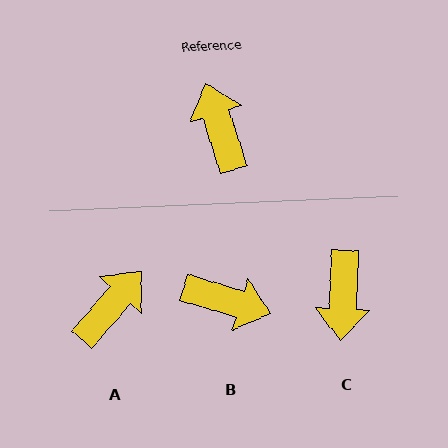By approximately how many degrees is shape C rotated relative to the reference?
Approximately 159 degrees counter-clockwise.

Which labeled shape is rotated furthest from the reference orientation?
C, about 159 degrees away.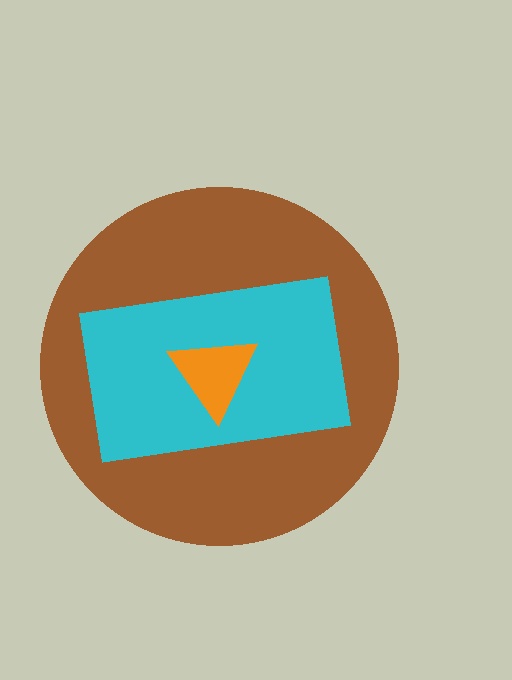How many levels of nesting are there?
3.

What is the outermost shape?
The brown circle.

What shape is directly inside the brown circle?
The cyan rectangle.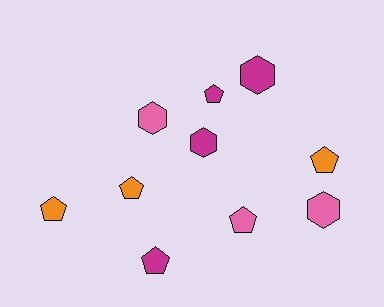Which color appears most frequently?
Magenta, with 4 objects.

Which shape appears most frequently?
Pentagon, with 6 objects.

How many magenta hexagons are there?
There are 2 magenta hexagons.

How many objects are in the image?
There are 10 objects.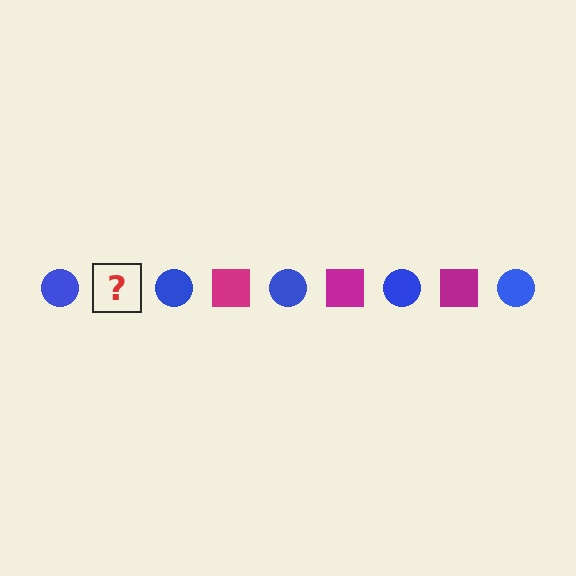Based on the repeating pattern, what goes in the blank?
The blank should be a magenta square.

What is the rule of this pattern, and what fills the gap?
The rule is that the pattern alternates between blue circle and magenta square. The gap should be filled with a magenta square.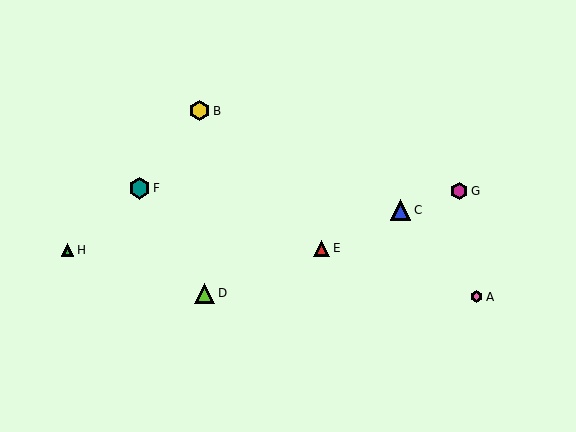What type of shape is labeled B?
Shape B is a yellow hexagon.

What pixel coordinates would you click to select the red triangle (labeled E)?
Click at (321, 248) to select the red triangle E.